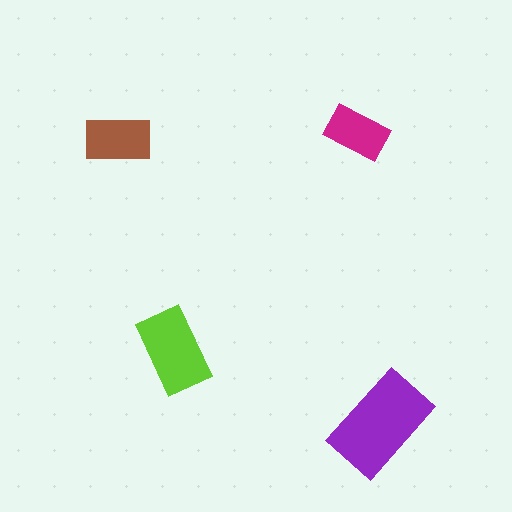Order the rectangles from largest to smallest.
the purple one, the lime one, the brown one, the magenta one.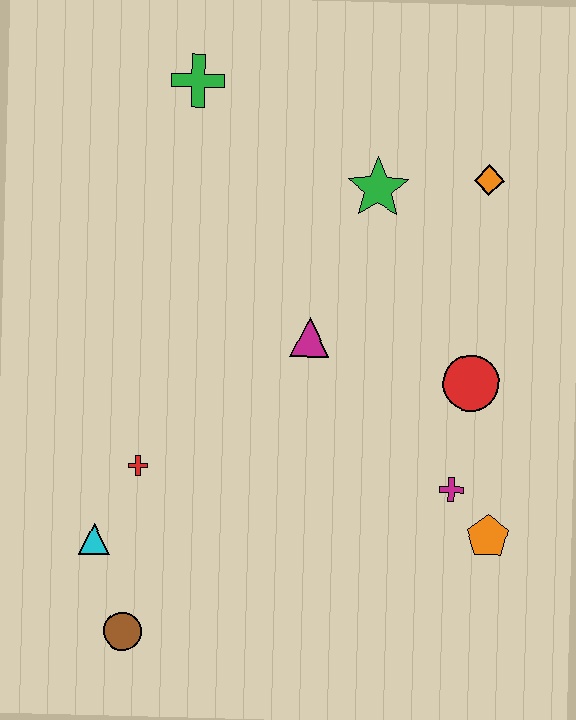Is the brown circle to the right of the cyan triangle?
Yes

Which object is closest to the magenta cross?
The orange pentagon is closest to the magenta cross.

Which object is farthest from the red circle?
The brown circle is farthest from the red circle.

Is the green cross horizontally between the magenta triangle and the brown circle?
Yes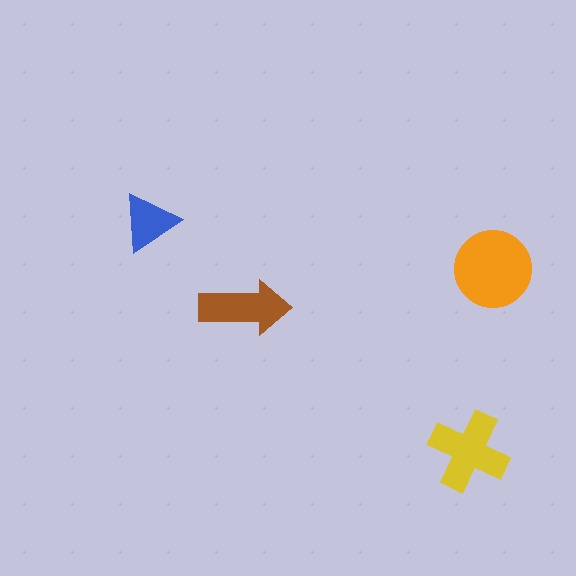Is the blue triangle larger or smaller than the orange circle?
Smaller.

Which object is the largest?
The orange circle.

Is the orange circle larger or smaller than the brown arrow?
Larger.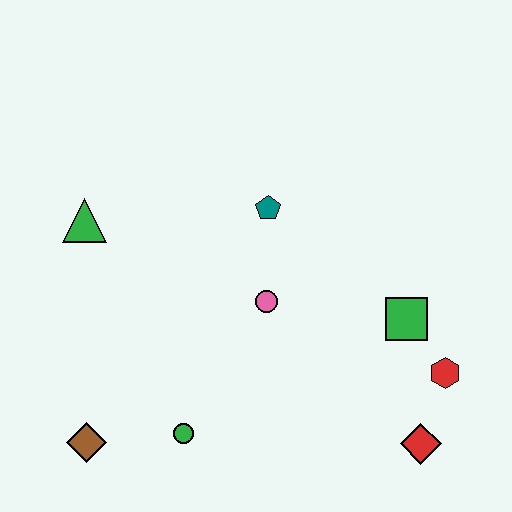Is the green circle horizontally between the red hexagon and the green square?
No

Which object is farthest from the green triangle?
The red diamond is farthest from the green triangle.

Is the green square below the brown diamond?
No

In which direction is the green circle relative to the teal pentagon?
The green circle is below the teal pentagon.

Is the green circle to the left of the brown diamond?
No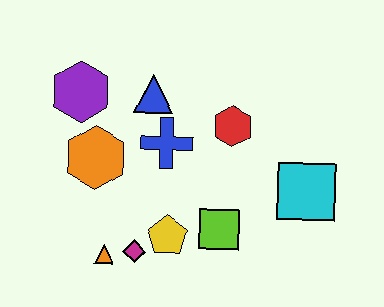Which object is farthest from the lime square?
The purple hexagon is farthest from the lime square.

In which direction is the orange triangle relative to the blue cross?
The orange triangle is below the blue cross.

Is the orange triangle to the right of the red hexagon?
No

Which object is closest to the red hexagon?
The blue cross is closest to the red hexagon.